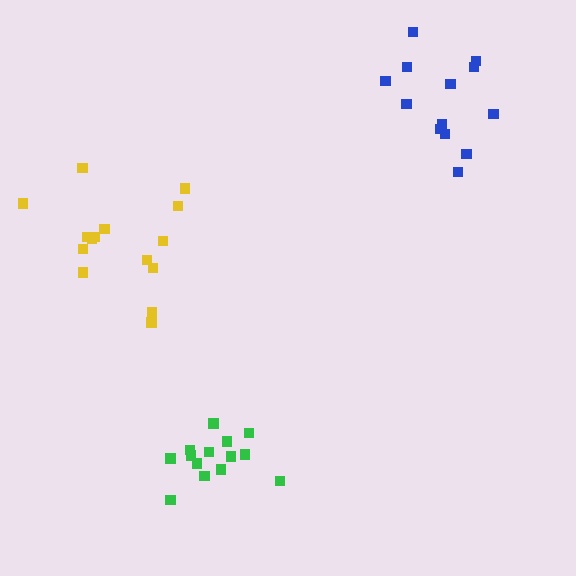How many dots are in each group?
Group 1: 14 dots, Group 2: 15 dots, Group 3: 13 dots (42 total).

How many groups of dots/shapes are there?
There are 3 groups.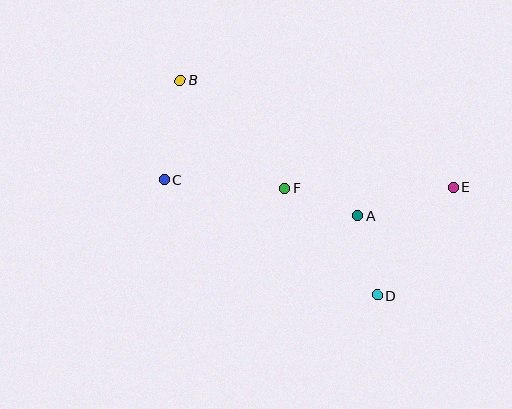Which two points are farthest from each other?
Points B and E are farthest from each other.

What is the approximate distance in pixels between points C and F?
The distance between C and F is approximately 121 pixels.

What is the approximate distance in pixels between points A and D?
The distance between A and D is approximately 82 pixels.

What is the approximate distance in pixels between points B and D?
The distance between B and D is approximately 292 pixels.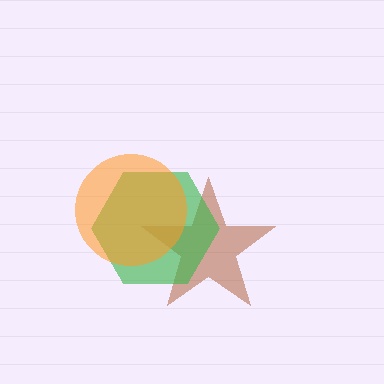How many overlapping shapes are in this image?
There are 3 overlapping shapes in the image.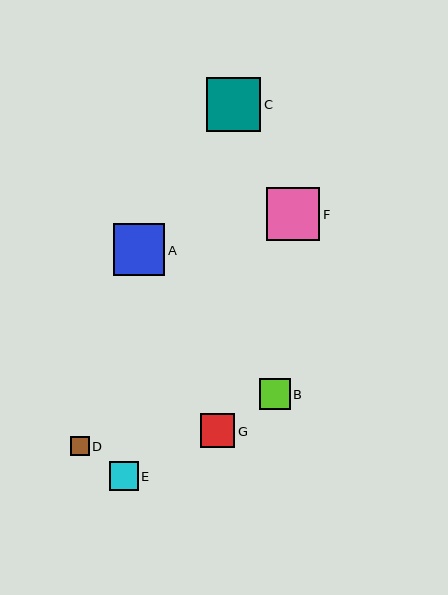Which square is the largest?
Square C is the largest with a size of approximately 54 pixels.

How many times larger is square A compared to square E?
Square A is approximately 1.8 times the size of square E.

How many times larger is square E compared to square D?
Square E is approximately 1.5 times the size of square D.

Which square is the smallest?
Square D is the smallest with a size of approximately 19 pixels.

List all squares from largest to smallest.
From largest to smallest: C, F, A, G, B, E, D.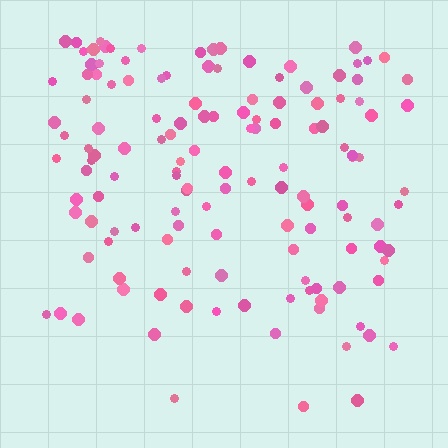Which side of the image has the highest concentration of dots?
The top.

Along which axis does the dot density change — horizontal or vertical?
Vertical.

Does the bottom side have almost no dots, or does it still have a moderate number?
Still a moderate number, just noticeably fewer than the top.